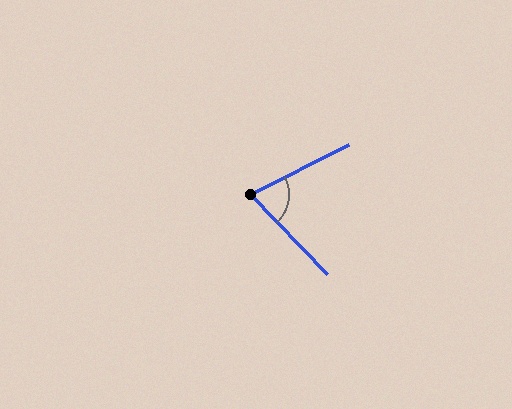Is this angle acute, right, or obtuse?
It is acute.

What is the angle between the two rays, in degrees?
Approximately 73 degrees.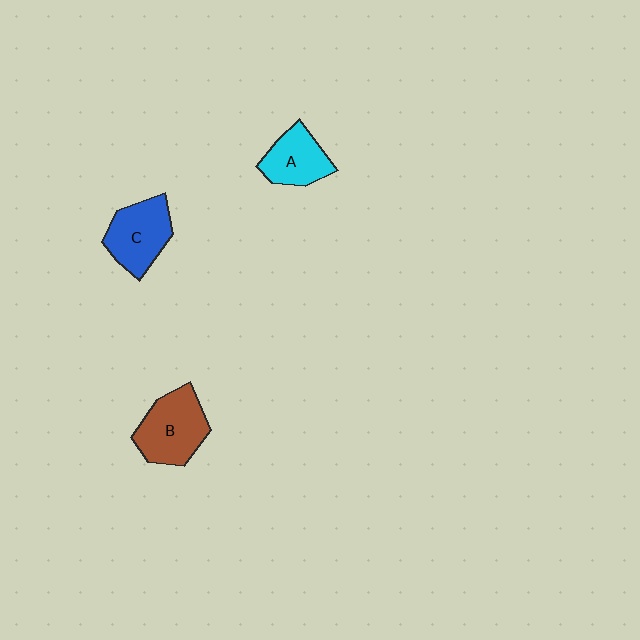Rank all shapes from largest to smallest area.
From largest to smallest: B (brown), C (blue), A (cyan).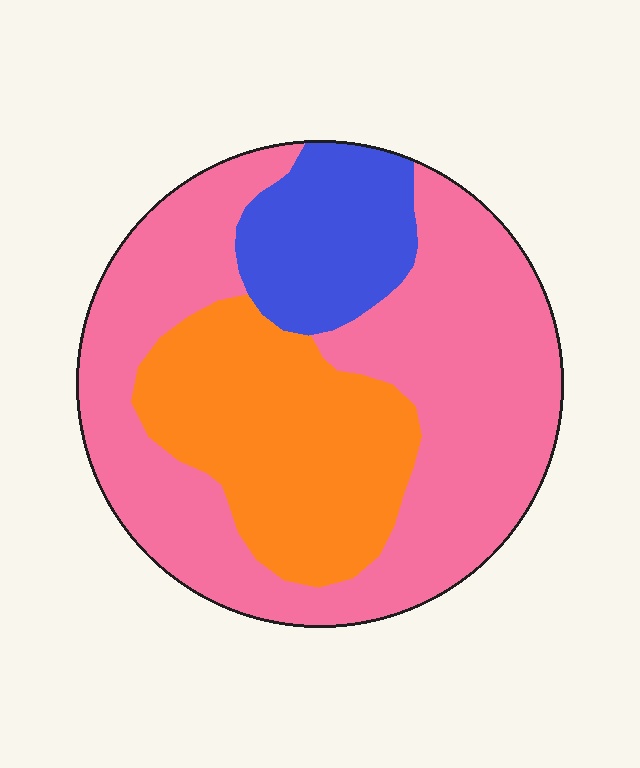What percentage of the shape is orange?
Orange takes up about one quarter (1/4) of the shape.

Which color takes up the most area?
Pink, at roughly 60%.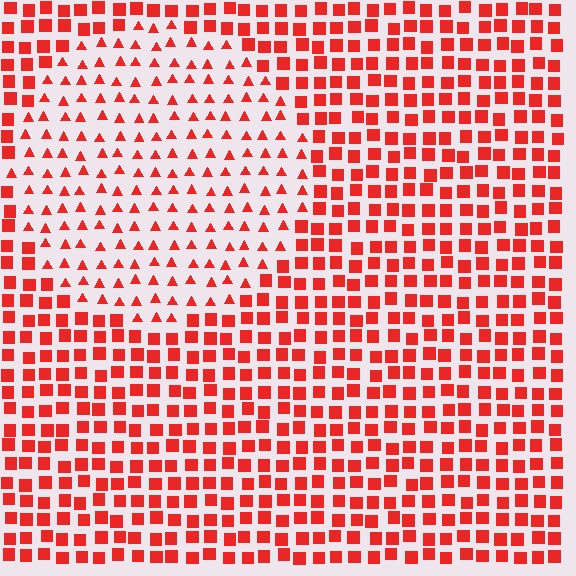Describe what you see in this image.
The image is filled with small red elements arranged in a uniform grid. A circle-shaped region contains triangles, while the surrounding area contains squares. The boundary is defined purely by the change in element shape.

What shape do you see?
I see a circle.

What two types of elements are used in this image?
The image uses triangles inside the circle region and squares outside it.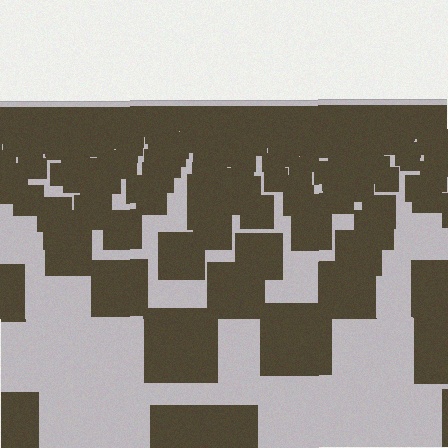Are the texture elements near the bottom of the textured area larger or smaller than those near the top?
Larger. Near the bottom, elements are closer to the viewer and appear at a bigger on-screen size.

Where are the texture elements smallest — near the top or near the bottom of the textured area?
Near the top.